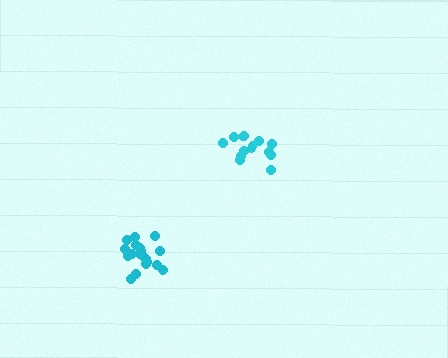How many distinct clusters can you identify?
There are 2 distinct clusters.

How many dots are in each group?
Group 1: 20 dots, Group 2: 14 dots (34 total).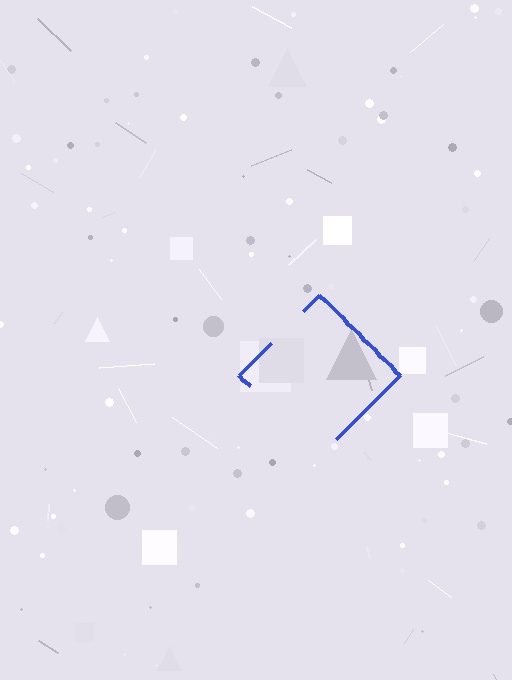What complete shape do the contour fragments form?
The contour fragments form a diamond.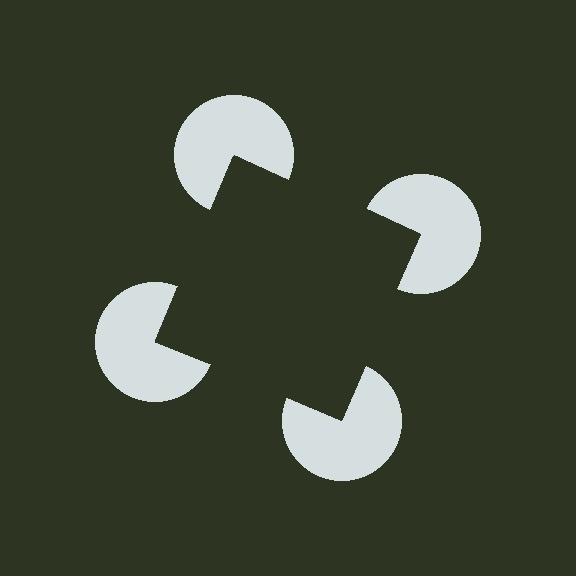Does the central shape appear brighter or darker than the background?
It typically appears slightly darker than the background, even though no actual brightness change is drawn.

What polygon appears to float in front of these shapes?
An illusory square — its edges are inferred from the aligned wedge cuts in the pac-man discs, not physically drawn.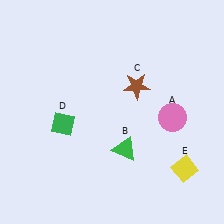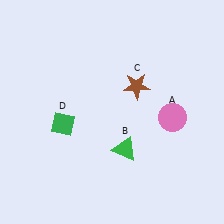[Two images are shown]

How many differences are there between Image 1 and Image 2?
There is 1 difference between the two images.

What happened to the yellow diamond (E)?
The yellow diamond (E) was removed in Image 2. It was in the bottom-right area of Image 1.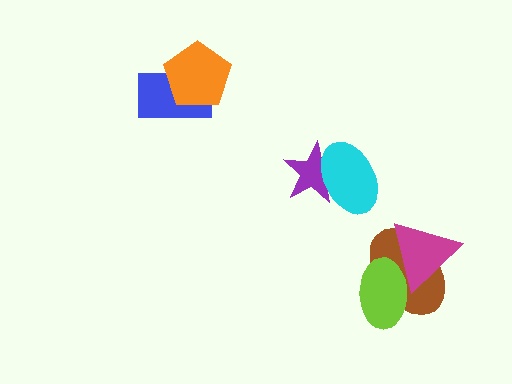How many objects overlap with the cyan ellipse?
1 object overlaps with the cyan ellipse.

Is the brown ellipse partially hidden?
Yes, it is partially covered by another shape.